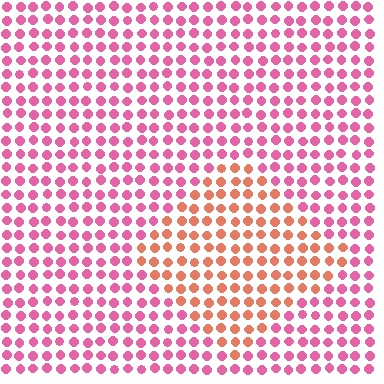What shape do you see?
I see a diamond.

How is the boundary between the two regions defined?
The boundary is defined purely by a slight shift in hue (about 42 degrees). Spacing, size, and orientation are identical on both sides.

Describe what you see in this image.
The image is filled with small pink elements in a uniform arrangement. A diamond-shaped region is visible where the elements are tinted to a slightly different hue, forming a subtle color boundary.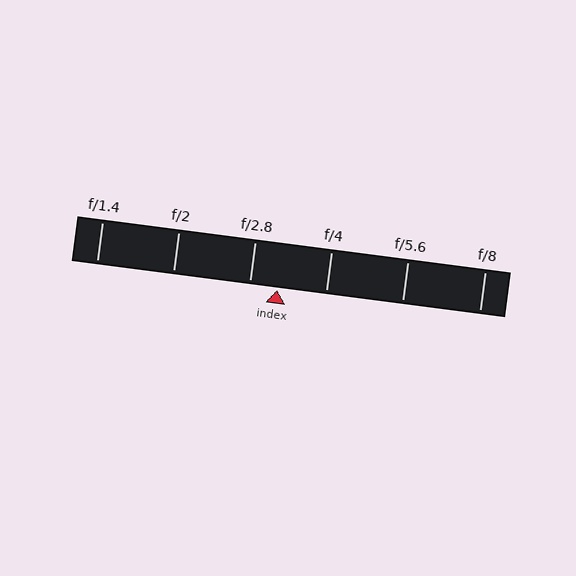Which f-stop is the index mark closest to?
The index mark is closest to f/2.8.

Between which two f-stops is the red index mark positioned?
The index mark is between f/2.8 and f/4.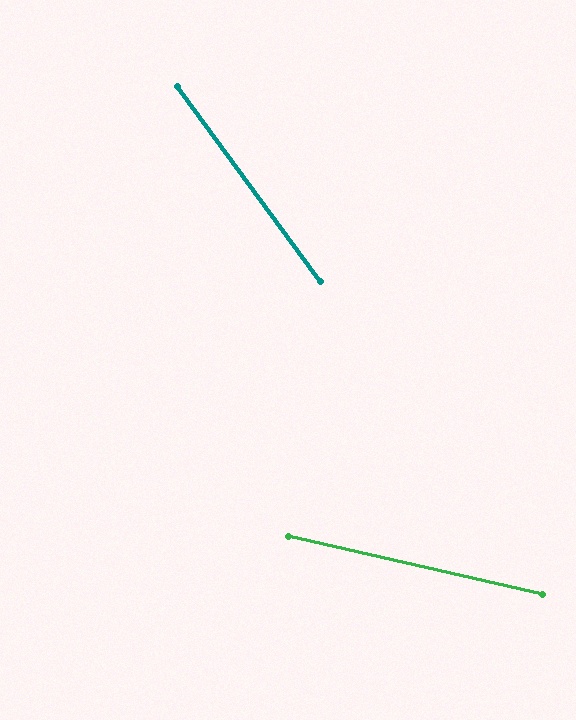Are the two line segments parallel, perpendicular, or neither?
Neither parallel nor perpendicular — they differ by about 41°.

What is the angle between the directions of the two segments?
Approximately 41 degrees.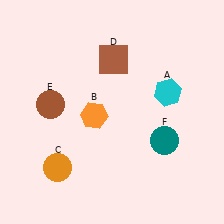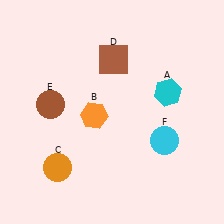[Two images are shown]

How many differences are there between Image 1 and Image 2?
There is 1 difference between the two images.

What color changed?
The circle (F) changed from teal in Image 1 to cyan in Image 2.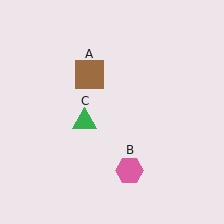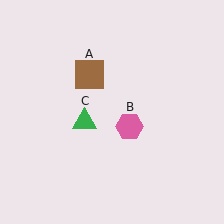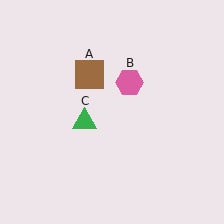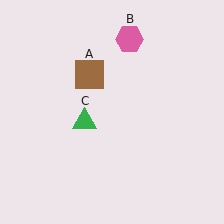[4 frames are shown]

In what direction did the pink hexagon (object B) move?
The pink hexagon (object B) moved up.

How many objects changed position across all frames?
1 object changed position: pink hexagon (object B).